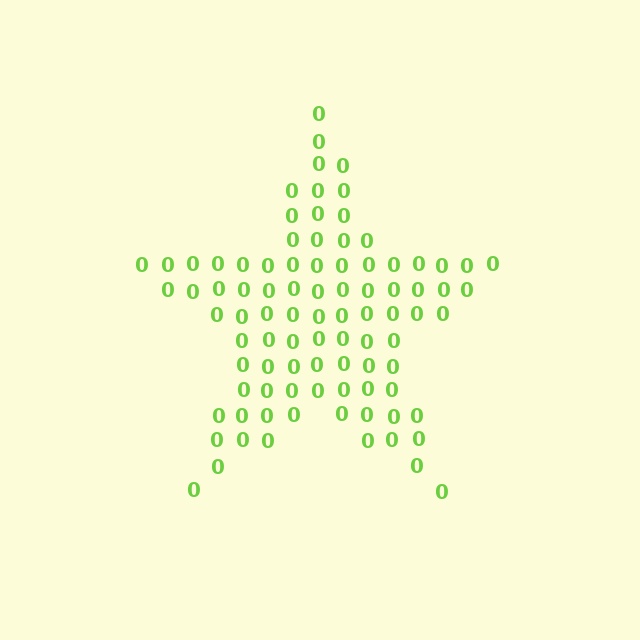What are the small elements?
The small elements are digit 0's.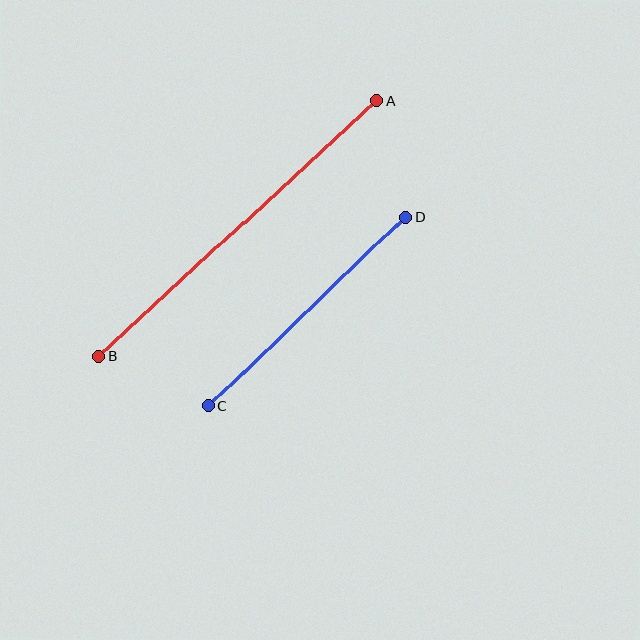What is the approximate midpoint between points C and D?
The midpoint is at approximately (307, 311) pixels.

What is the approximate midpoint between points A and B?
The midpoint is at approximately (238, 229) pixels.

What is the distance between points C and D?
The distance is approximately 273 pixels.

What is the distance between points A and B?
The distance is approximately 378 pixels.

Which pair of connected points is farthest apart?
Points A and B are farthest apart.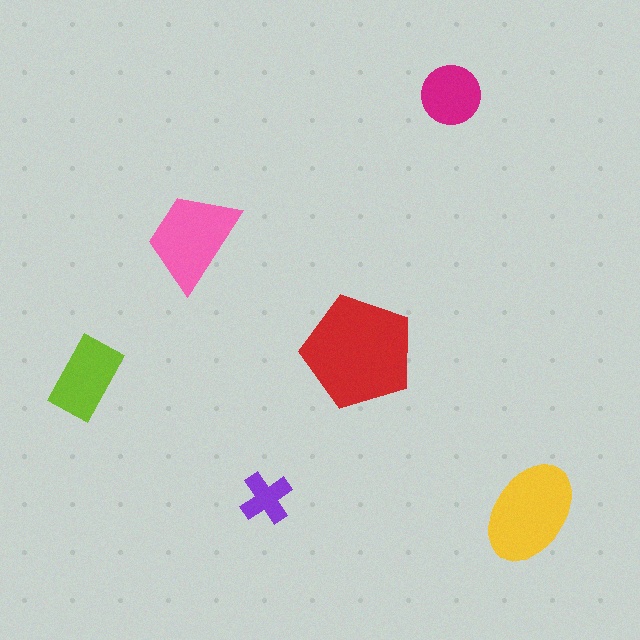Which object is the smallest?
The purple cross.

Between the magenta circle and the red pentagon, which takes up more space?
The red pentagon.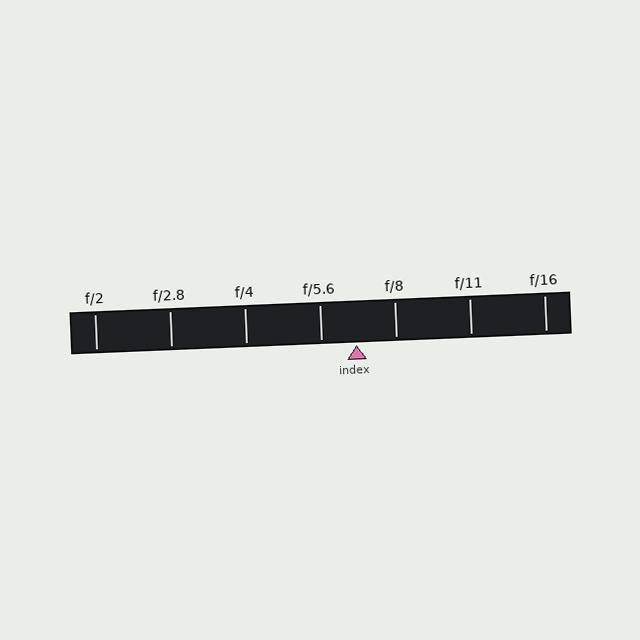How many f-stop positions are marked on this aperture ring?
There are 7 f-stop positions marked.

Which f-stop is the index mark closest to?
The index mark is closest to f/5.6.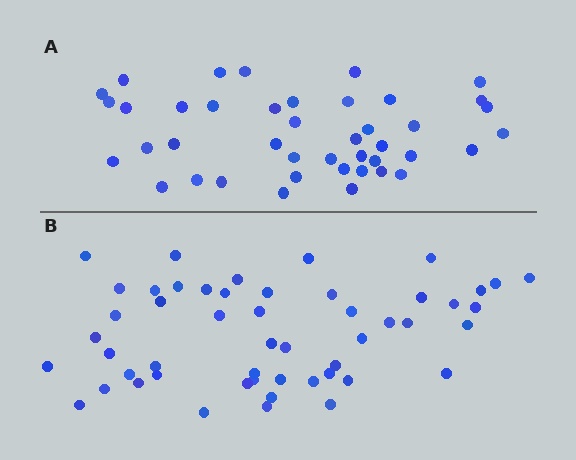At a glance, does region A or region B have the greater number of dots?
Region B (the bottom region) has more dots.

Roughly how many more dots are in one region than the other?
Region B has roughly 8 or so more dots than region A.